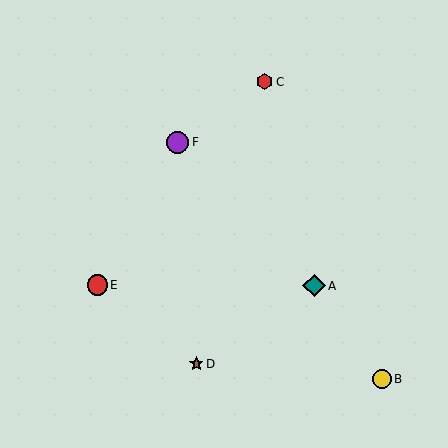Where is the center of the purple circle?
The center of the purple circle is at (178, 142).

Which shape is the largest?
The teal diamond (labeled A) is the largest.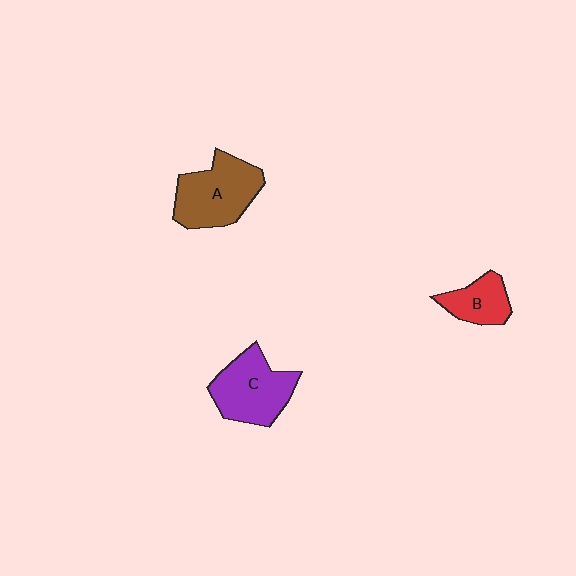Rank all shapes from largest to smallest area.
From largest to smallest: A (brown), C (purple), B (red).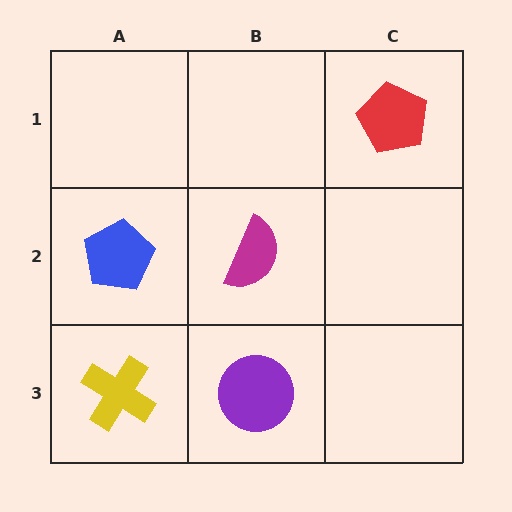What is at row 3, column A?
A yellow cross.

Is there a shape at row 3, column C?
No, that cell is empty.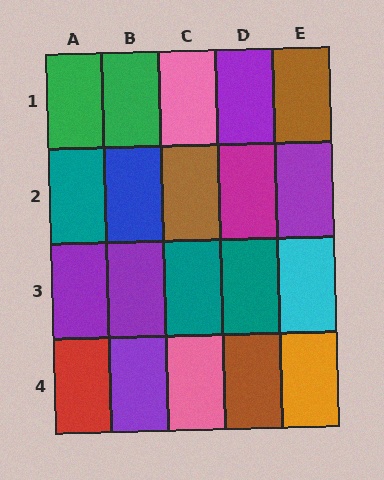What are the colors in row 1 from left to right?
Green, green, pink, purple, brown.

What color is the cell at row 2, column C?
Brown.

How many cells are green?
2 cells are green.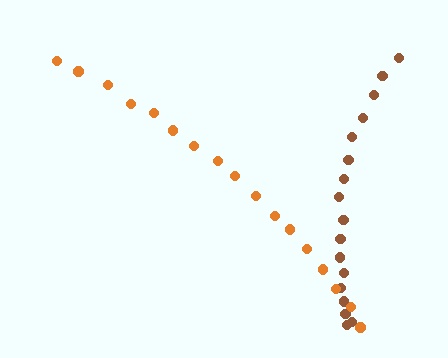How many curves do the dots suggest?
There are 2 distinct paths.